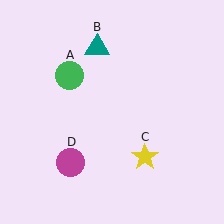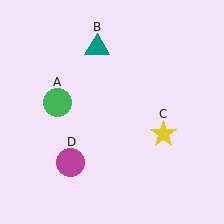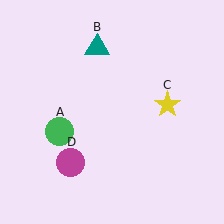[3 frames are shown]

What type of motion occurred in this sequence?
The green circle (object A), yellow star (object C) rotated counterclockwise around the center of the scene.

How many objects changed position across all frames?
2 objects changed position: green circle (object A), yellow star (object C).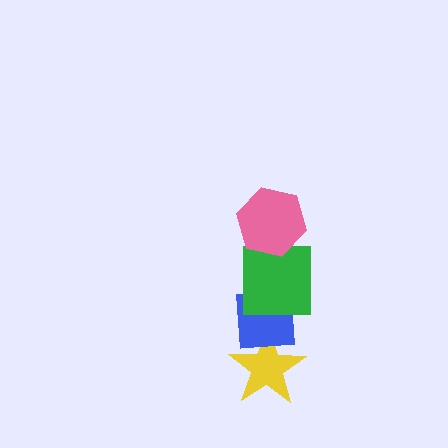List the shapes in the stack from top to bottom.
From top to bottom: the pink hexagon, the green square, the blue square, the yellow star.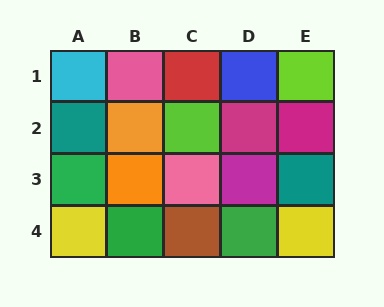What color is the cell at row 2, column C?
Lime.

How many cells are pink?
2 cells are pink.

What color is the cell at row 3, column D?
Magenta.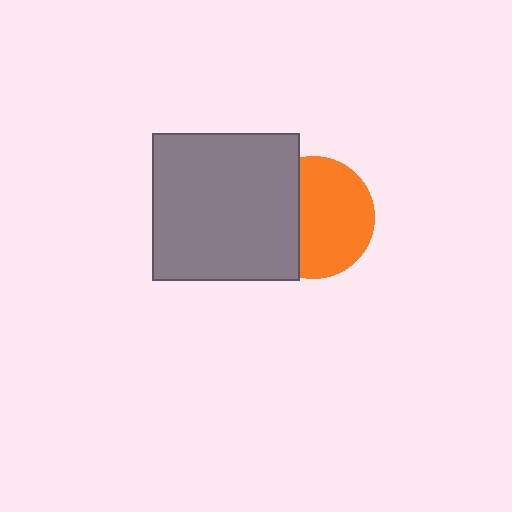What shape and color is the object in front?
The object in front is a gray square.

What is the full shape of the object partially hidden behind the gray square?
The partially hidden object is an orange circle.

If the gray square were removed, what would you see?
You would see the complete orange circle.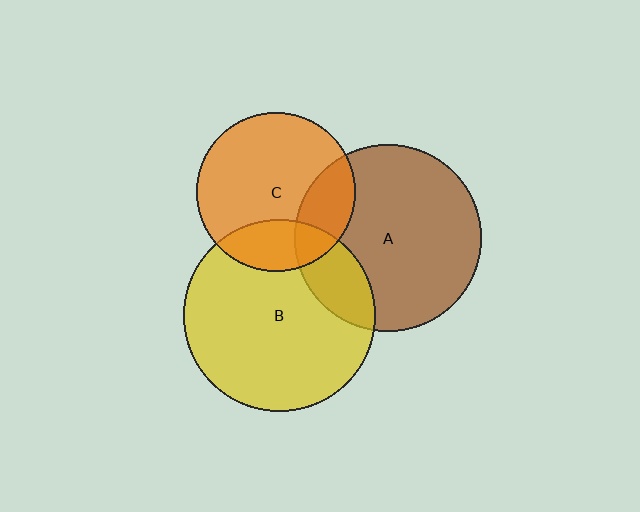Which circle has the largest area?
Circle B (yellow).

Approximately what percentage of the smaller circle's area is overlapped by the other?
Approximately 20%.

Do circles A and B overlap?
Yes.